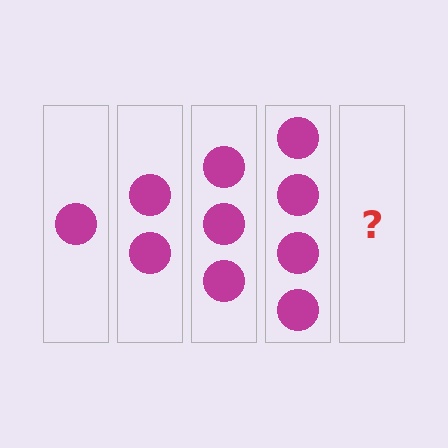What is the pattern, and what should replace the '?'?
The pattern is that each step adds one more circle. The '?' should be 5 circles.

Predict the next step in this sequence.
The next step is 5 circles.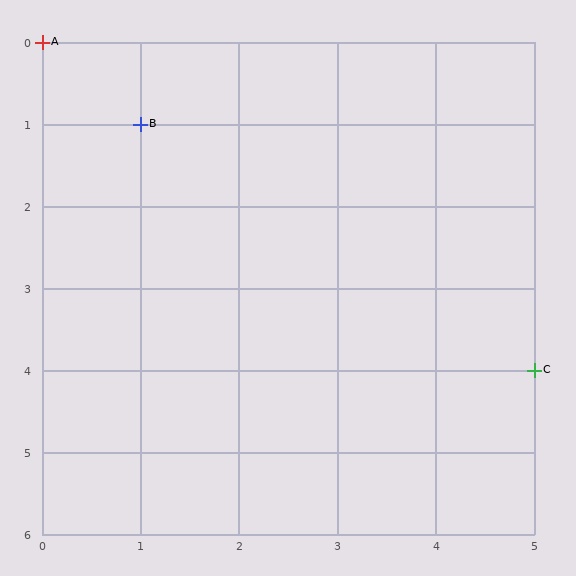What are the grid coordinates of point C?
Point C is at grid coordinates (5, 4).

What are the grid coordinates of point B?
Point B is at grid coordinates (1, 1).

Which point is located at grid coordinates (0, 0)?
Point A is at (0, 0).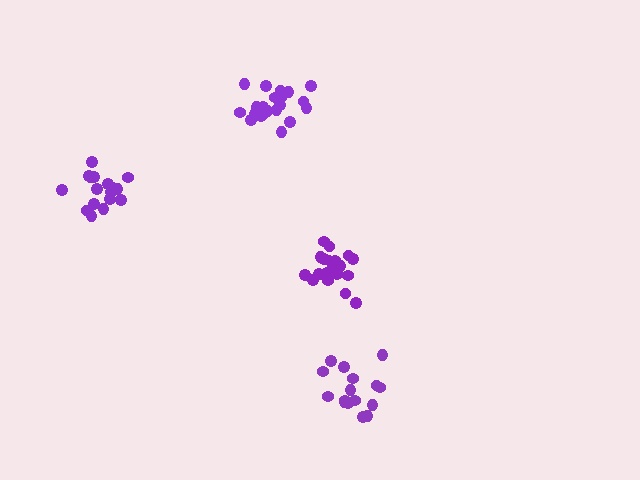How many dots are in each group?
Group 1: 20 dots, Group 2: 16 dots, Group 3: 21 dots, Group 4: 17 dots (74 total).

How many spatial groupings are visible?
There are 4 spatial groupings.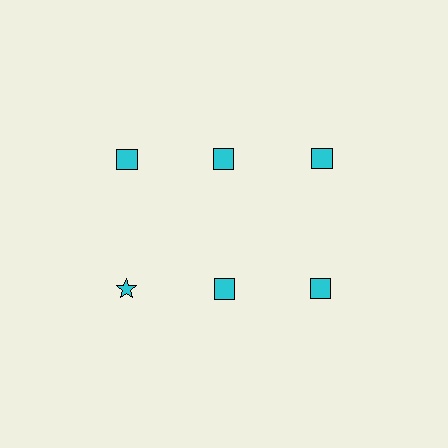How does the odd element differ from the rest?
It has a different shape: star instead of square.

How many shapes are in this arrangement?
There are 6 shapes arranged in a grid pattern.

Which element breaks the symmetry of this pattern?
The cyan star in the second row, leftmost column breaks the symmetry. All other shapes are cyan squares.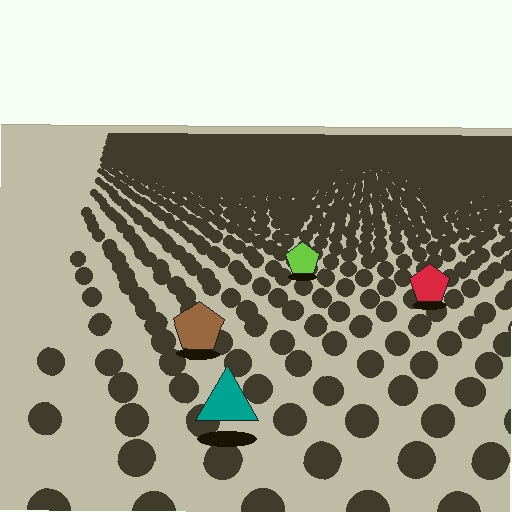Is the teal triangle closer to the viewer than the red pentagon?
Yes. The teal triangle is closer — you can tell from the texture gradient: the ground texture is coarser near it.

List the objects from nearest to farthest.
From nearest to farthest: the teal triangle, the brown pentagon, the red pentagon, the lime pentagon.